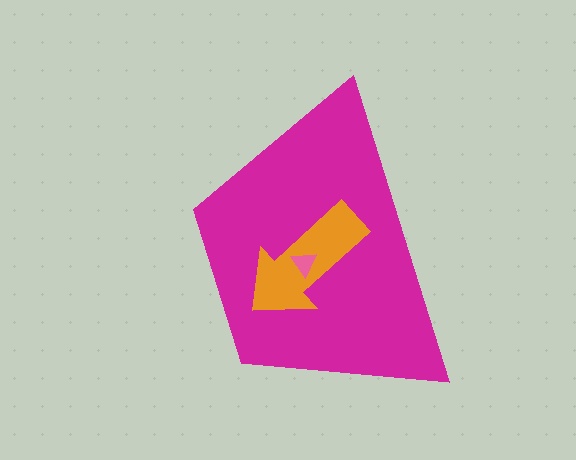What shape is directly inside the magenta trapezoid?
The orange arrow.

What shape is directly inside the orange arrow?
The pink triangle.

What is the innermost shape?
The pink triangle.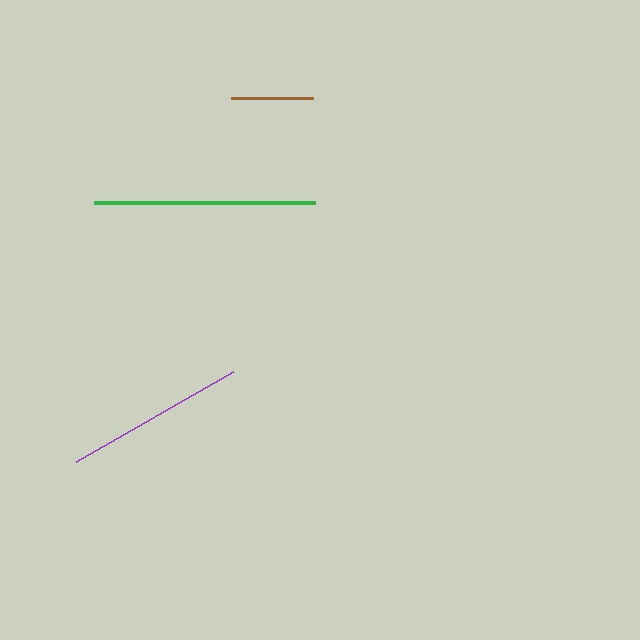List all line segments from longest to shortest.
From longest to shortest: green, purple, brown.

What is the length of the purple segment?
The purple segment is approximately 181 pixels long.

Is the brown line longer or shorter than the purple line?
The purple line is longer than the brown line.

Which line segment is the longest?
The green line is the longest at approximately 221 pixels.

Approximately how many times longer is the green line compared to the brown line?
The green line is approximately 2.7 times the length of the brown line.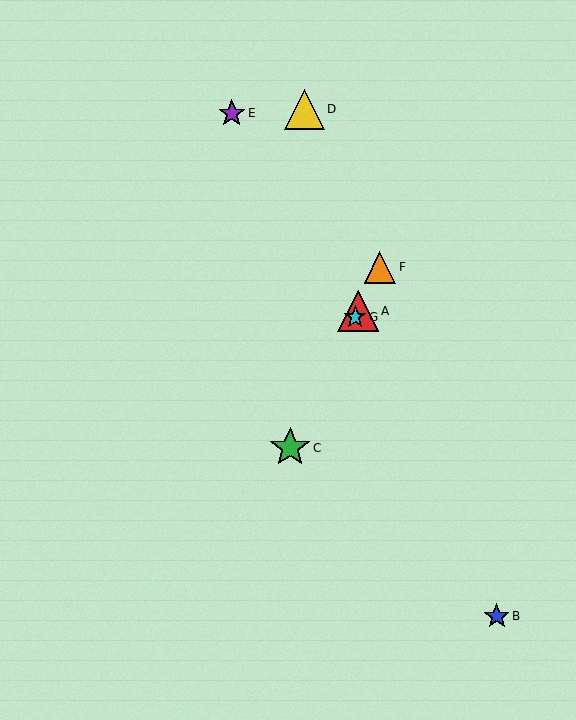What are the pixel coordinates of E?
Object E is at (232, 113).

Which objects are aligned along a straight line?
Objects A, C, F, G are aligned along a straight line.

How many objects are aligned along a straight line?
4 objects (A, C, F, G) are aligned along a straight line.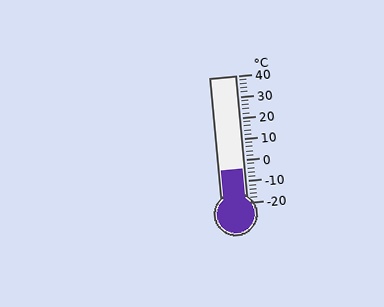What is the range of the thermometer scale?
The thermometer scale ranges from -20°C to 40°C.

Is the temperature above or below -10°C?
The temperature is above -10°C.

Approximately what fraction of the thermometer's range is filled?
The thermometer is filled to approximately 25% of its range.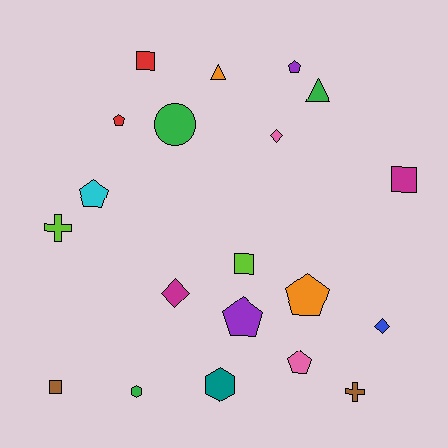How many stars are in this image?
There are no stars.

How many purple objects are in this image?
There are 2 purple objects.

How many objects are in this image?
There are 20 objects.